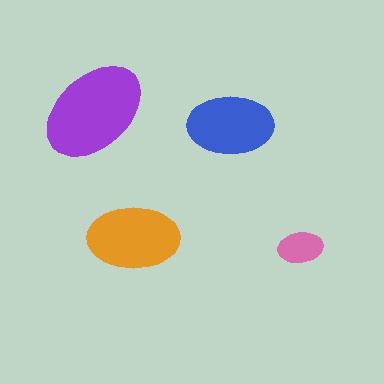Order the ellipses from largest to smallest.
the purple one, the orange one, the blue one, the pink one.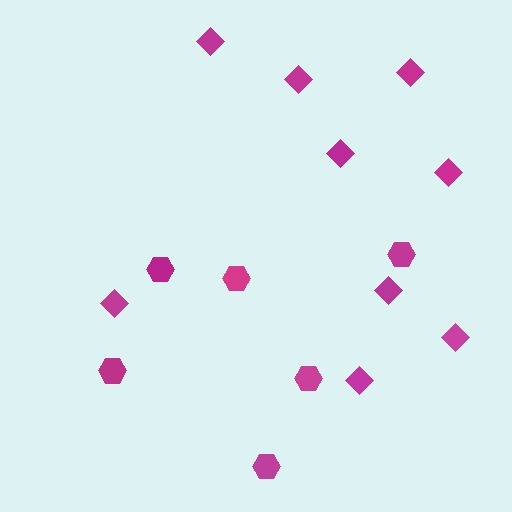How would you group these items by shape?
There are 2 groups: one group of diamonds (9) and one group of hexagons (6).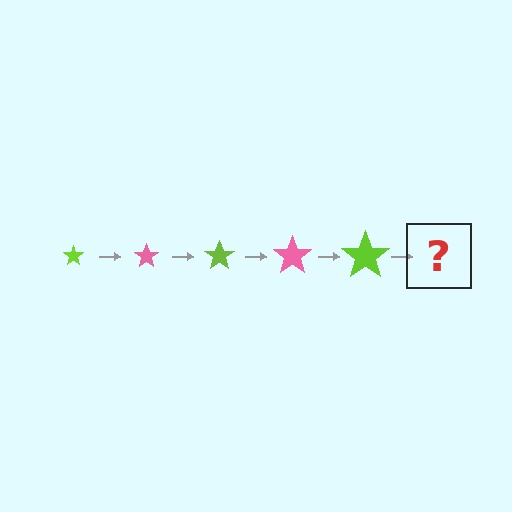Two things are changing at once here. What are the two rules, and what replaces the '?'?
The two rules are that the star grows larger each step and the color cycles through lime and pink. The '?' should be a pink star, larger than the previous one.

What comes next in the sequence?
The next element should be a pink star, larger than the previous one.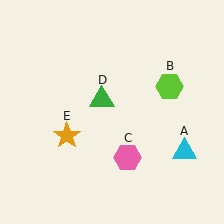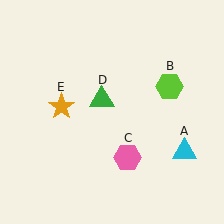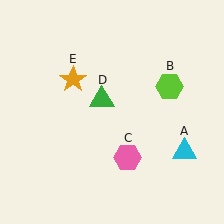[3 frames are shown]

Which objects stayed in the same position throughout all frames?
Cyan triangle (object A) and lime hexagon (object B) and pink hexagon (object C) and green triangle (object D) remained stationary.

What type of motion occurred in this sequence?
The orange star (object E) rotated clockwise around the center of the scene.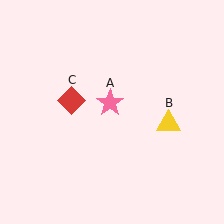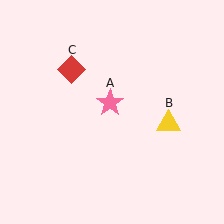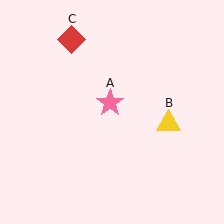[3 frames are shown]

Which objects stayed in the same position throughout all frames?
Pink star (object A) and yellow triangle (object B) remained stationary.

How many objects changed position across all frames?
1 object changed position: red diamond (object C).